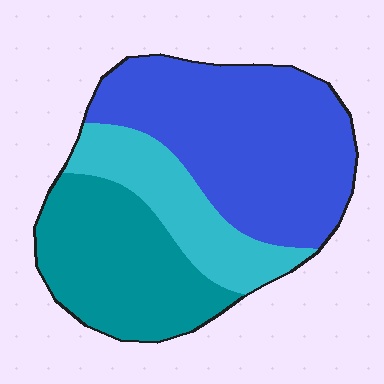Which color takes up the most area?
Blue, at roughly 50%.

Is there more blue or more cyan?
Blue.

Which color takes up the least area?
Cyan, at roughly 20%.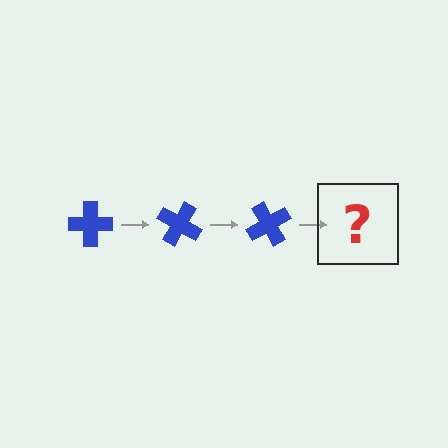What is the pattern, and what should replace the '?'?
The pattern is that the cross rotates 30 degrees each step. The '?' should be a blue cross rotated 90 degrees.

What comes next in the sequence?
The next element should be a blue cross rotated 90 degrees.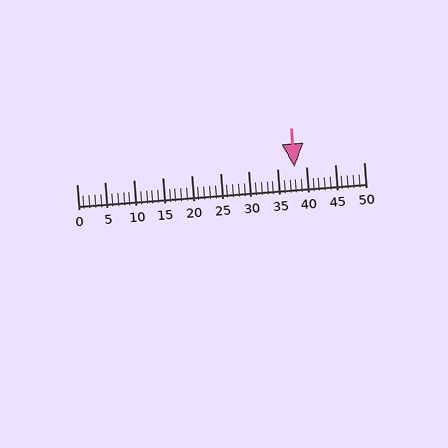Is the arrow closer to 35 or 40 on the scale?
The arrow is closer to 40.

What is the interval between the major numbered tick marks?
The major tick marks are spaced 5 units apart.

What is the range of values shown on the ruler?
The ruler shows values from 0 to 50.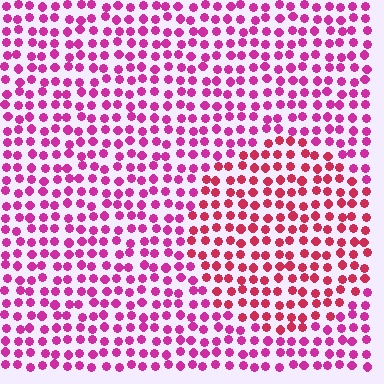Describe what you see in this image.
The image is filled with small magenta elements in a uniform arrangement. A circle-shaped region is visible where the elements are tinted to a slightly different hue, forming a subtle color boundary.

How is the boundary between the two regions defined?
The boundary is defined purely by a slight shift in hue (about 29 degrees). Spacing, size, and orientation are identical on both sides.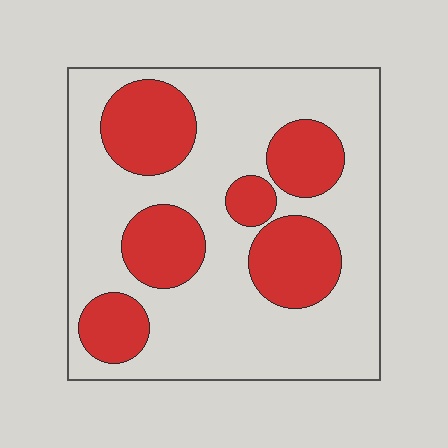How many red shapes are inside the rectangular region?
6.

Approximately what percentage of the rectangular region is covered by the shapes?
Approximately 30%.